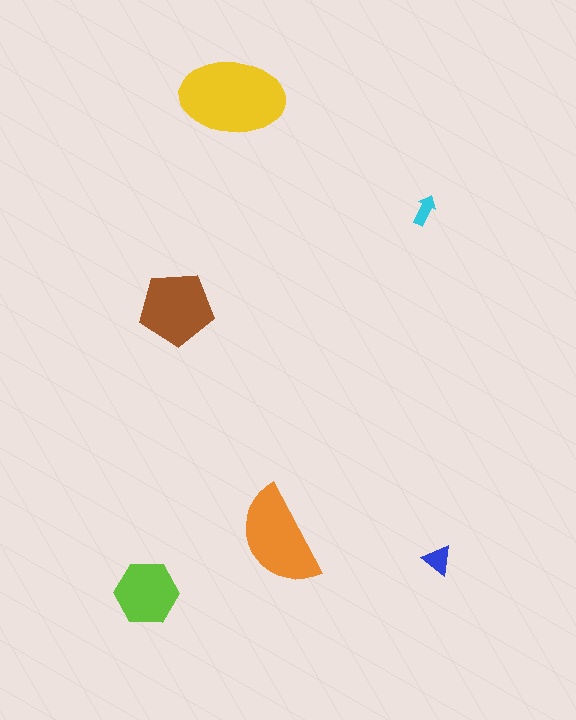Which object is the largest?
The yellow ellipse.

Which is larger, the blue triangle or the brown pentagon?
The brown pentagon.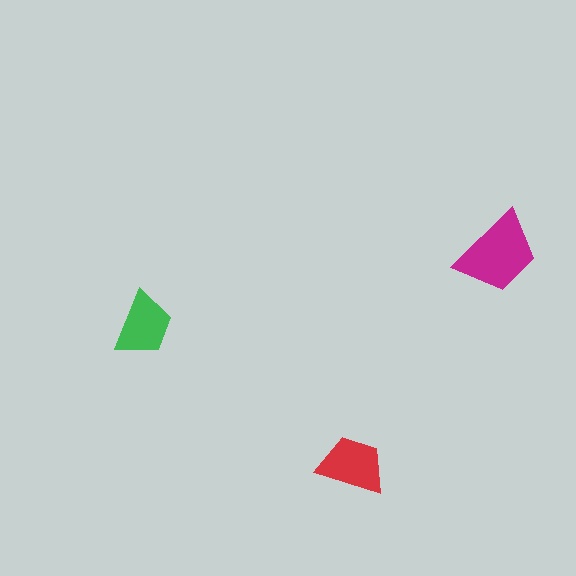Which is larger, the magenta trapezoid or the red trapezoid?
The magenta one.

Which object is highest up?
The magenta trapezoid is topmost.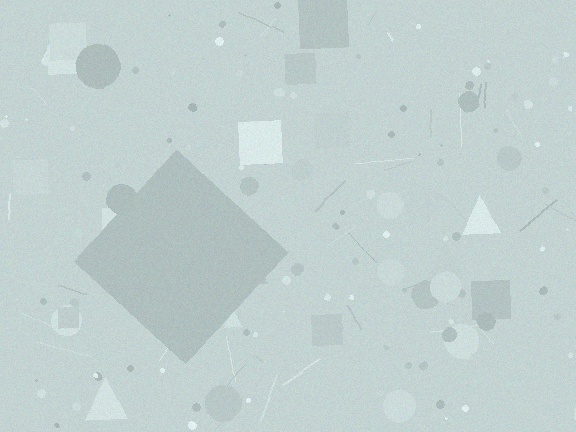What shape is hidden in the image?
A diamond is hidden in the image.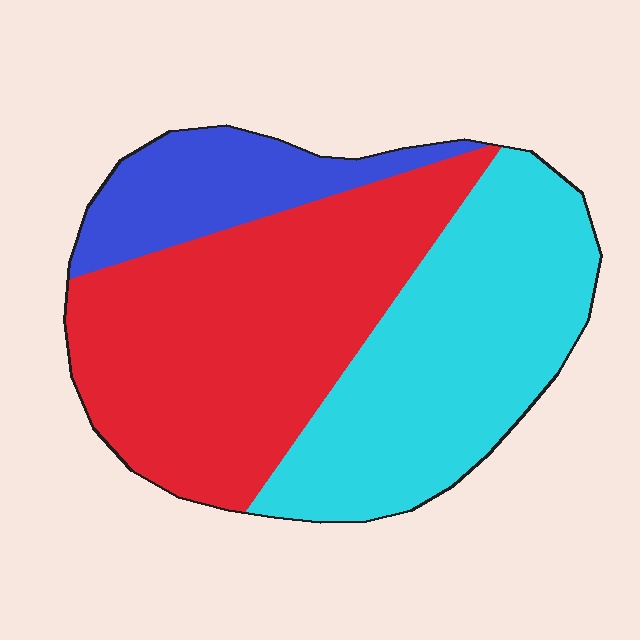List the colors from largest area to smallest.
From largest to smallest: red, cyan, blue.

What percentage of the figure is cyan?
Cyan covers around 40% of the figure.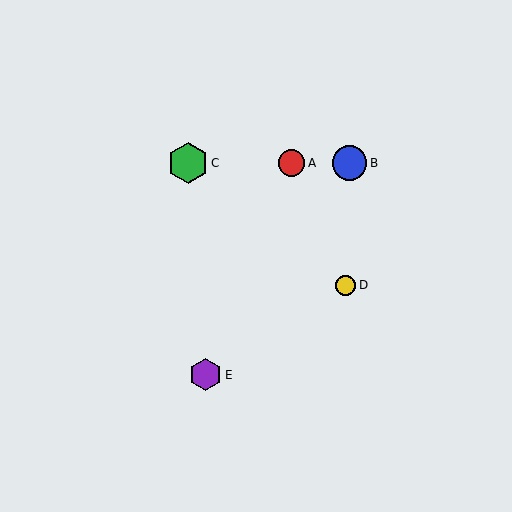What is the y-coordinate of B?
Object B is at y≈163.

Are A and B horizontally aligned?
Yes, both are at y≈163.